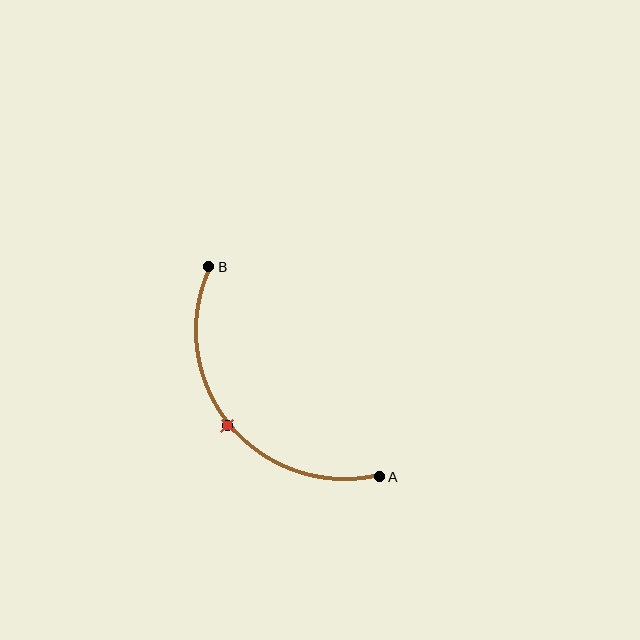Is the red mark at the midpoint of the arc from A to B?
Yes. The red mark lies on the arc at equal arc-length from both A and B — it is the arc midpoint.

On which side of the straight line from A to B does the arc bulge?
The arc bulges below and to the left of the straight line connecting A and B.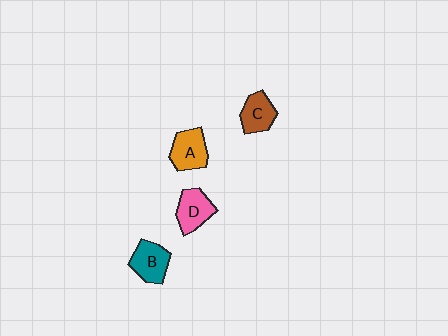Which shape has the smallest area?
Shape C (brown).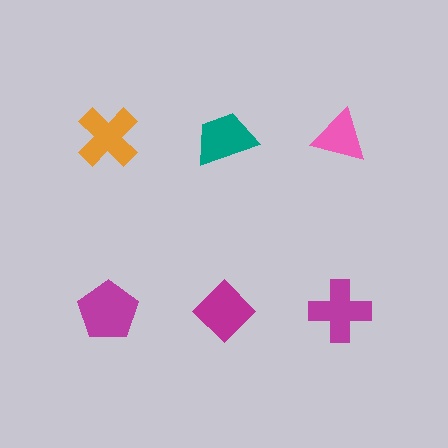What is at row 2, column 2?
A magenta diamond.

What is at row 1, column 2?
A teal trapezoid.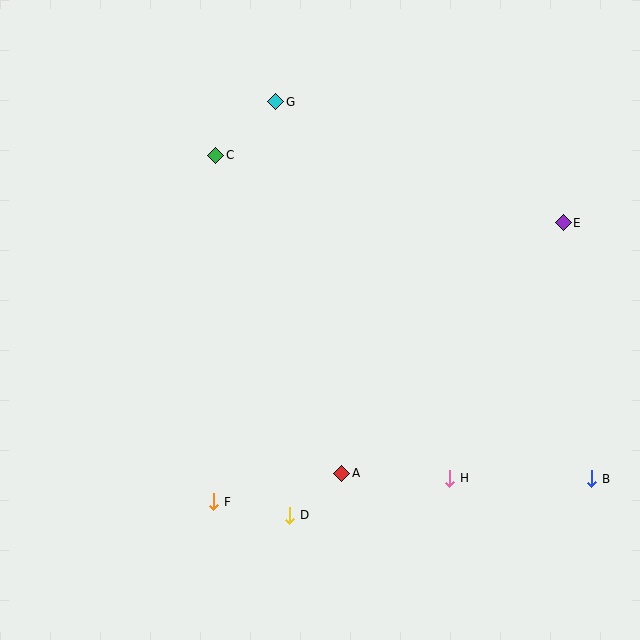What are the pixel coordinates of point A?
Point A is at (342, 473).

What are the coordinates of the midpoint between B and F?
The midpoint between B and F is at (403, 490).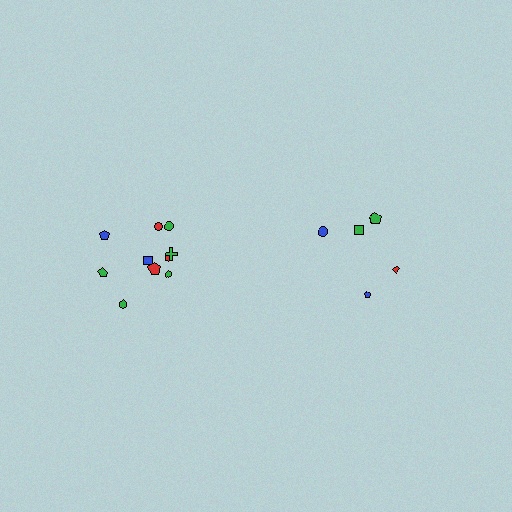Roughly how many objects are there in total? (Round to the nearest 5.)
Roughly 15 objects in total.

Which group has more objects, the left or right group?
The left group.